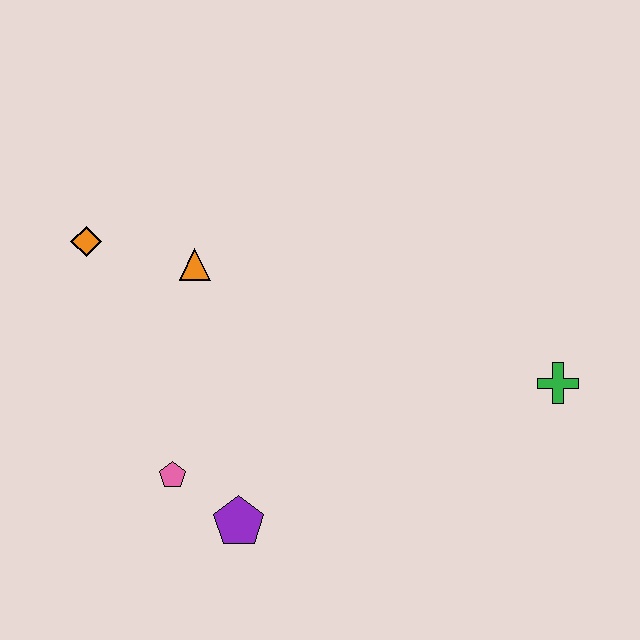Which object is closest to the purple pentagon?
The pink pentagon is closest to the purple pentagon.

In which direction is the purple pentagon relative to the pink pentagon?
The purple pentagon is to the right of the pink pentagon.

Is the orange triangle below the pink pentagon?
No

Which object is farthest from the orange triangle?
The green cross is farthest from the orange triangle.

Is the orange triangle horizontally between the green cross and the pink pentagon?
Yes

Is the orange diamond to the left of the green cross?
Yes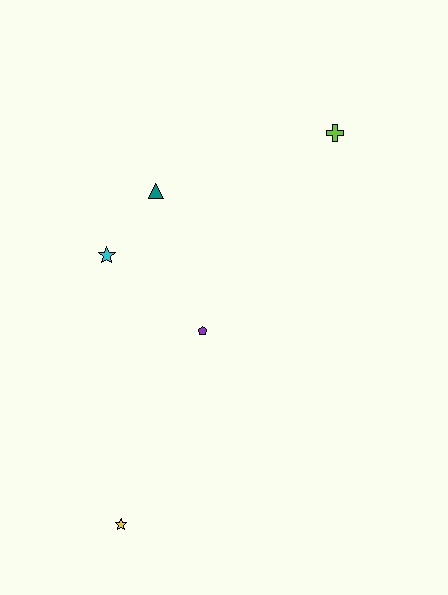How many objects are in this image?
There are 5 objects.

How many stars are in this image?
There are 2 stars.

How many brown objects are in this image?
There are no brown objects.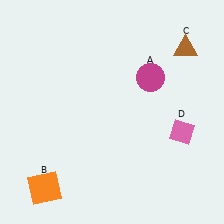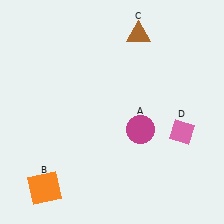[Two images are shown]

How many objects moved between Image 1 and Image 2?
2 objects moved between the two images.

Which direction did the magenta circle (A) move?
The magenta circle (A) moved down.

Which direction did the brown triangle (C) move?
The brown triangle (C) moved left.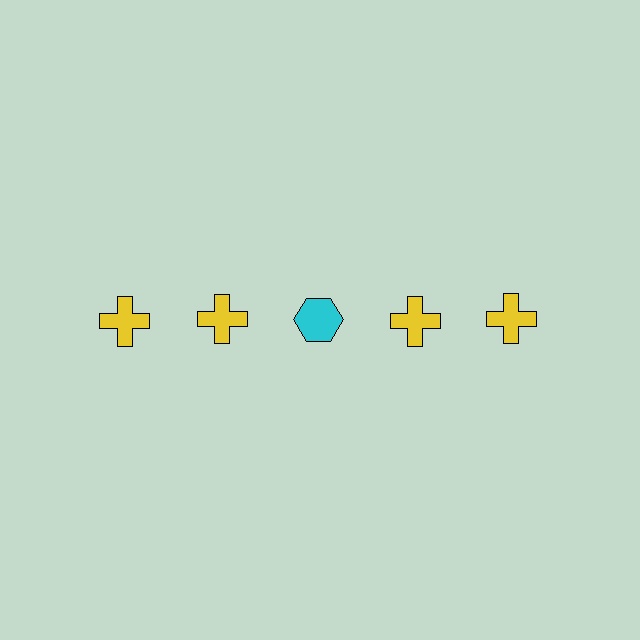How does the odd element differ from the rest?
It differs in both color (cyan instead of yellow) and shape (hexagon instead of cross).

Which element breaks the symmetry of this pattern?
The cyan hexagon in the top row, center column breaks the symmetry. All other shapes are yellow crosses.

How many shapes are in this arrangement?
There are 5 shapes arranged in a grid pattern.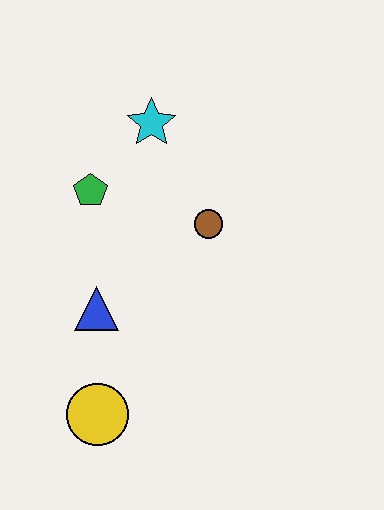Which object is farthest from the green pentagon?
The yellow circle is farthest from the green pentagon.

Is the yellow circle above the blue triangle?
No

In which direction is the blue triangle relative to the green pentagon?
The blue triangle is below the green pentagon.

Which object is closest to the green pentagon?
The cyan star is closest to the green pentagon.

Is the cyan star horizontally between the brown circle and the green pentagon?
Yes